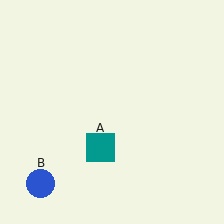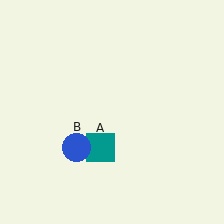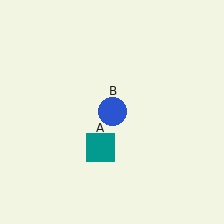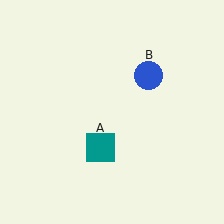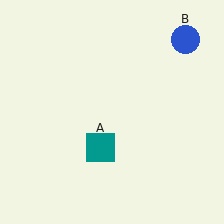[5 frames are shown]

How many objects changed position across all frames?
1 object changed position: blue circle (object B).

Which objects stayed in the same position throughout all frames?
Teal square (object A) remained stationary.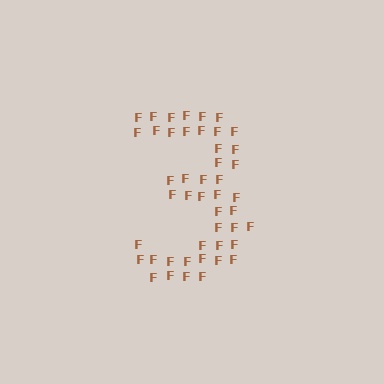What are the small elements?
The small elements are letter F's.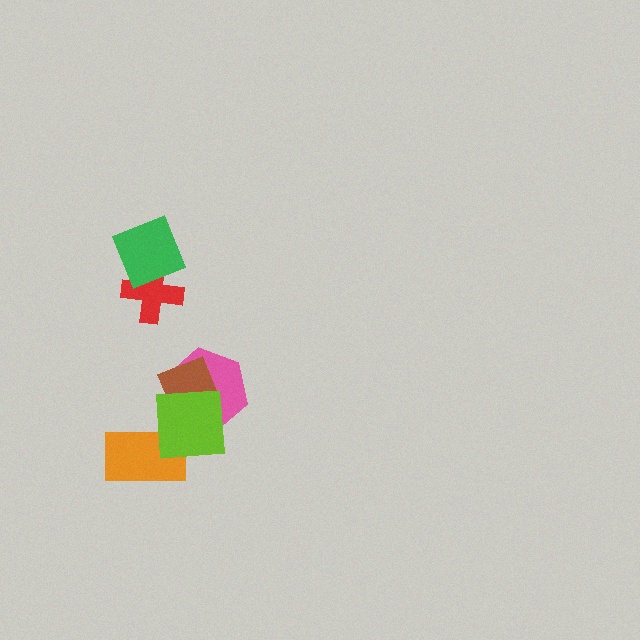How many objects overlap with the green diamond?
1 object overlaps with the green diamond.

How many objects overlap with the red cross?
1 object overlaps with the red cross.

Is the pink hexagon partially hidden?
Yes, it is partially covered by another shape.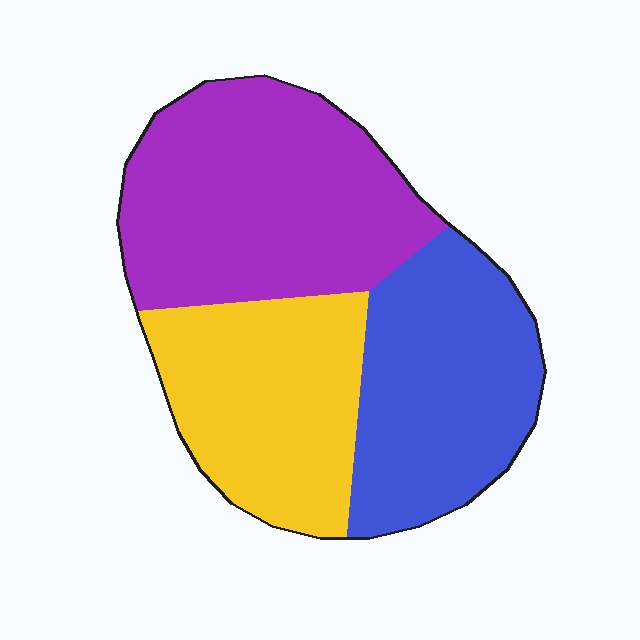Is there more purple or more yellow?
Purple.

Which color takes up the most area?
Purple, at roughly 40%.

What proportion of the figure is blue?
Blue covers roughly 30% of the figure.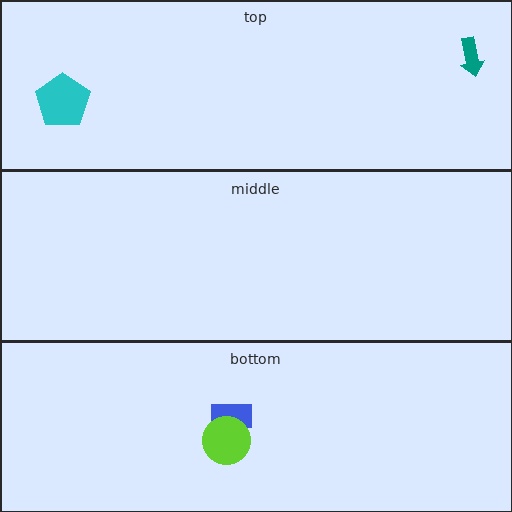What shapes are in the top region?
The teal arrow, the cyan pentagon.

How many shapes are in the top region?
2.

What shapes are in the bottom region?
The blue rectangle, the lime circle.